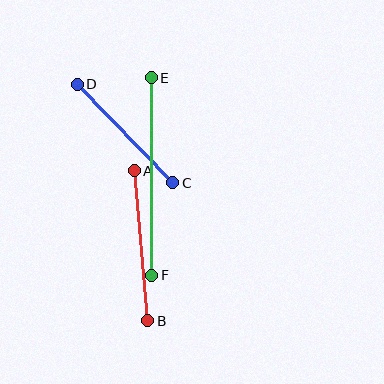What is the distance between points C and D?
The distance is approximately 137 pixels.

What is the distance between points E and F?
The distance is approximately 197 pixels.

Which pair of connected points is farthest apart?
Points E and F are farthest apart.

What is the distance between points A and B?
The distance is approximately 150 pixels.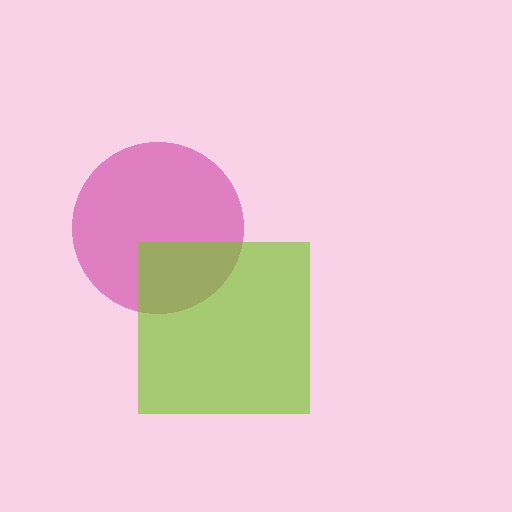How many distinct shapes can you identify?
There are 2 distinct shapes: a magenta circle, a lime square.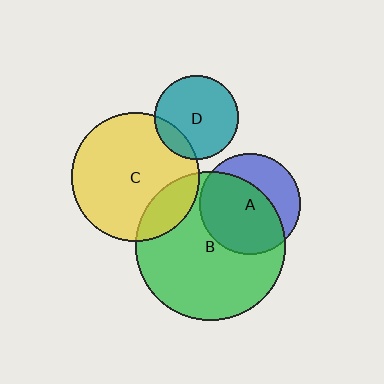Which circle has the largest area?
Circle B (green).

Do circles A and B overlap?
Yes.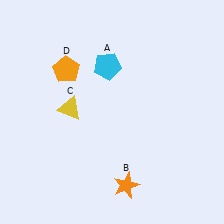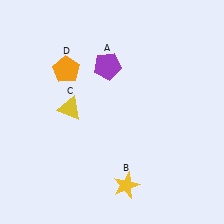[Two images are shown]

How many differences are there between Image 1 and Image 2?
There are 2 differences between the two images.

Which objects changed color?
A changed from cyan to purple. B changed from orange to yellow.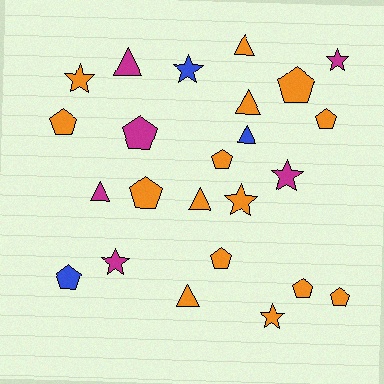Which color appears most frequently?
Orange, with 15 objects.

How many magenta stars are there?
There are 3 magenta stars.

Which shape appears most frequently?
Pentagon, with 10 objects.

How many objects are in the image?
There are 24 objects.